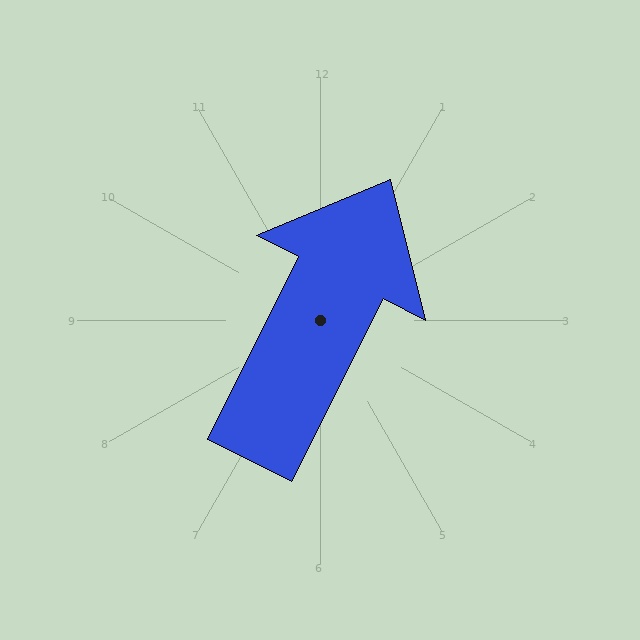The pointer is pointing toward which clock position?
Roughly 1 o'clock.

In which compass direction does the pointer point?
Northeast.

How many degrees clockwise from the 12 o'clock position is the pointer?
Approximately 27 degrees.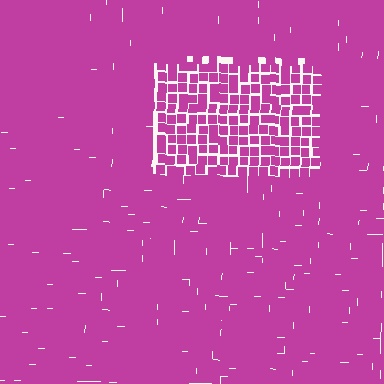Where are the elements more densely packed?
The elements are more densely packed outside the rectangle boundary.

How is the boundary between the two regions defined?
The boundary is defined by a change in element density (approximately 1.7x ratio). All elements are the same color, size, and shape.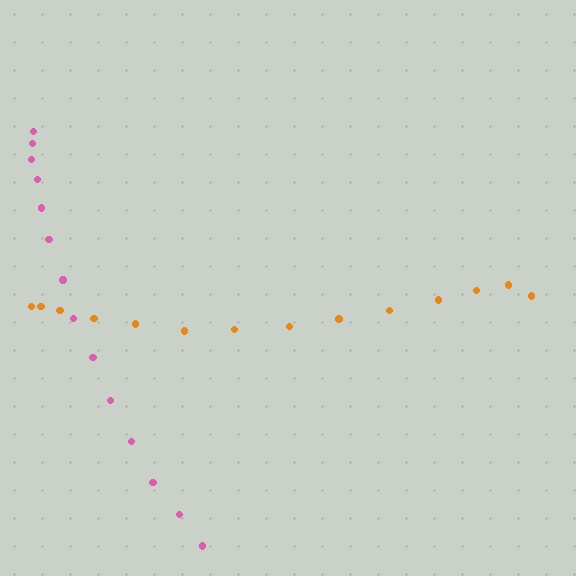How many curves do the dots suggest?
There are 2 distinct paths.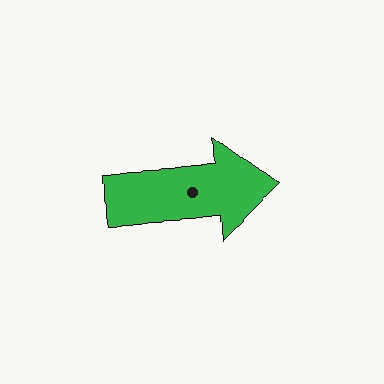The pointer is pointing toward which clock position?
Roughly 3 o'clock.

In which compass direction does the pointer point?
East.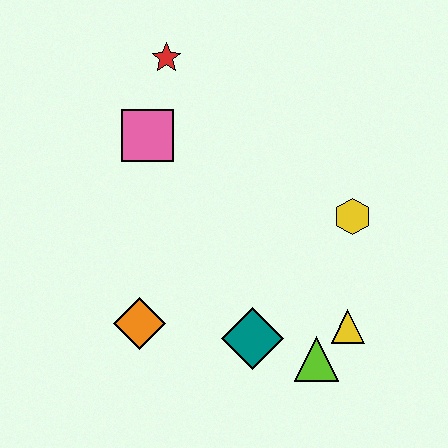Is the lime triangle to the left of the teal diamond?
No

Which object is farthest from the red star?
The lime triangle is farthest from the red star.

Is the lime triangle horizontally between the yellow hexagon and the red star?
Yes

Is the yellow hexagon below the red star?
Yes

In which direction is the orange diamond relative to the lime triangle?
The orange diamond is to the left of the lime triangle.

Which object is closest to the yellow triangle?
The lime triangle is closest to the yellow triangle.